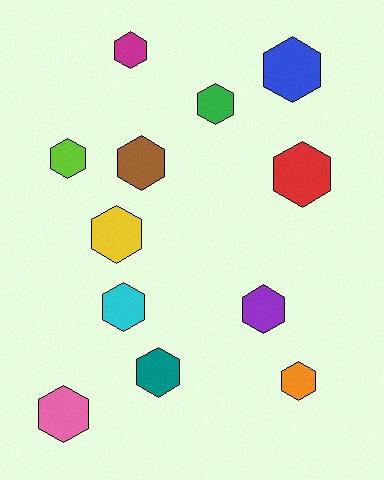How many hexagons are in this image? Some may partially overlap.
There are 12 hexagons.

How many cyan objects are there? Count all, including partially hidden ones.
There is 1 cyan object.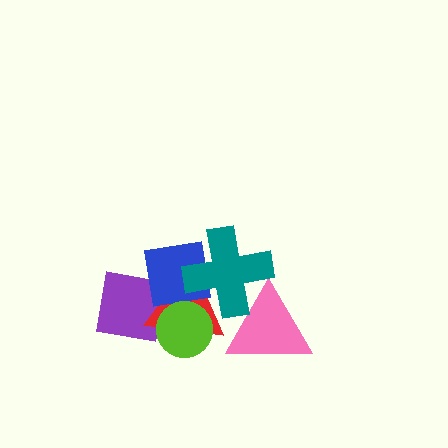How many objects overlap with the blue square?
4 objects overlap with the blue square.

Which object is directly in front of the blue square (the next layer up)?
The teal cross is directly in front of the blue square.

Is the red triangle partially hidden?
Yes, it is partially covered by another shape.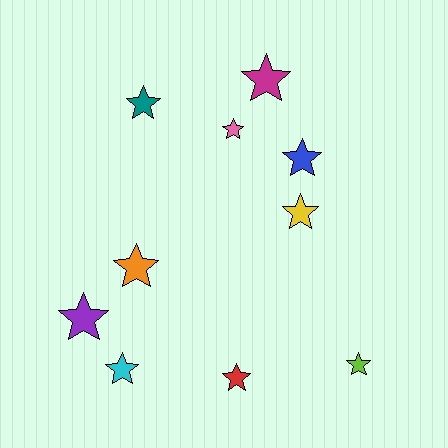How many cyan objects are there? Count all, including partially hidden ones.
There is 1 cyan object.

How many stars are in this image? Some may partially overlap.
There are 10 stars.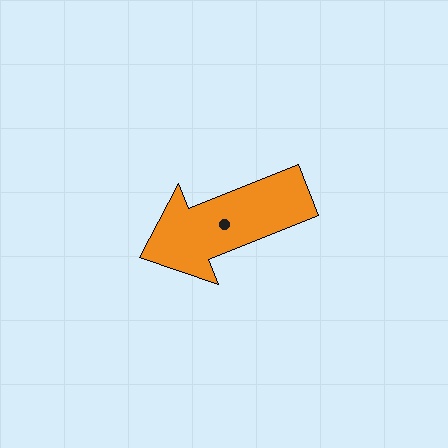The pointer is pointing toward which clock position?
Roughly 8 o'clock.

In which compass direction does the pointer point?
West.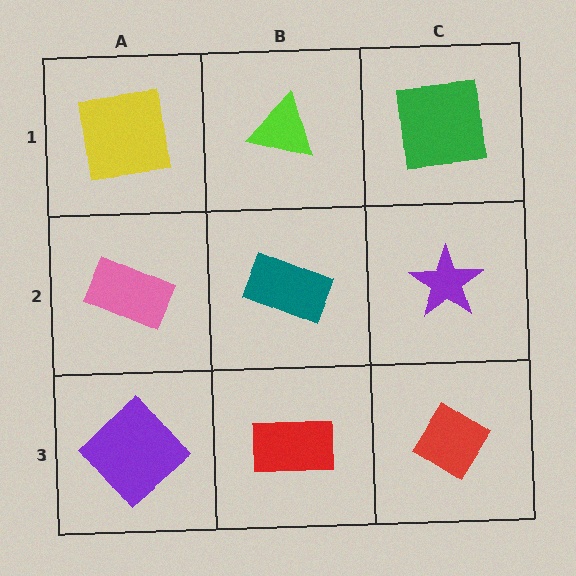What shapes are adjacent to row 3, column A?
A pink rectangle (row 2, column A), a red rectangle (row 3, column B).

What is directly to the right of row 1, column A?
A lime triangle.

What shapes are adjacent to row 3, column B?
A teal rectangle (row 2, column B), a purple diamond (row 3, column A), a red diamond (row 3, column C).